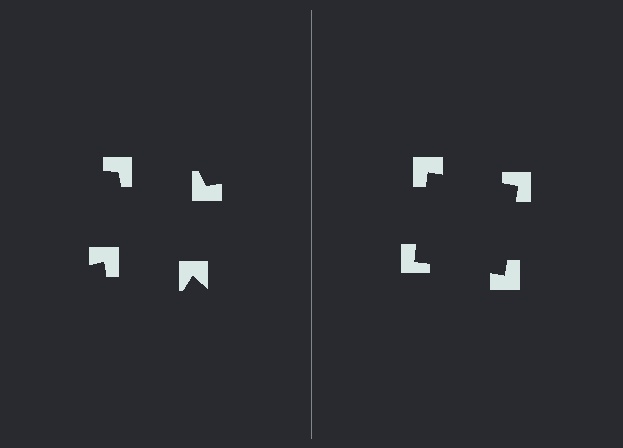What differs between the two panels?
The notched squares are positioned identically on both sides; only the wedge orientations differ. On the right they align to a square; on the left they are misaligned.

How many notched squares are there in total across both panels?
8 — 4 on each side.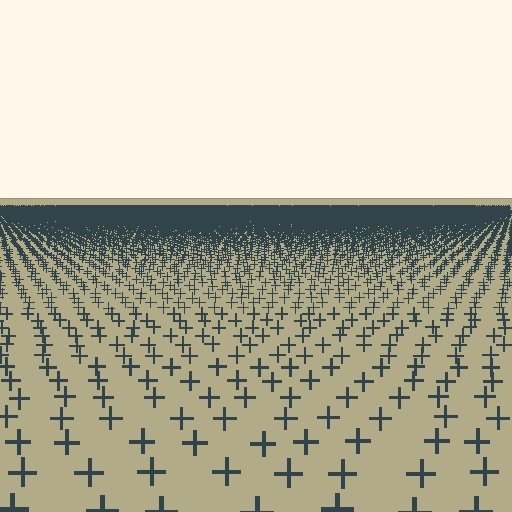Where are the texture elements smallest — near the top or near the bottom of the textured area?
Near the top.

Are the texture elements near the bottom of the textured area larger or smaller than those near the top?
Larger. Near the bottom, elements are closer to the viewer and appear at a bigger on-screen size.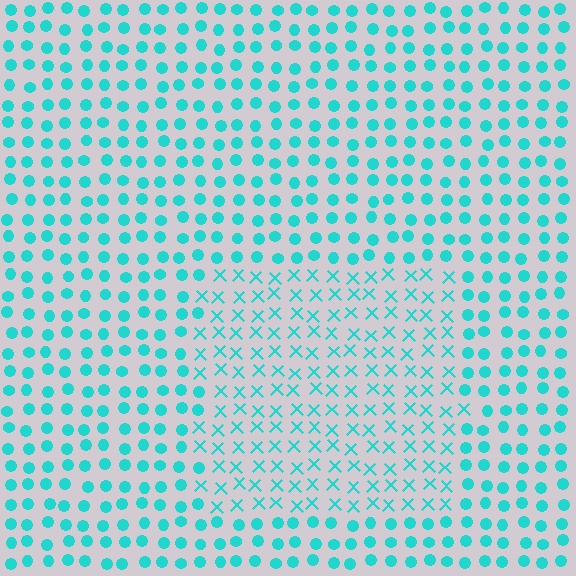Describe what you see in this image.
The image is filled with small cyan elements arranged in a uniform grid. A rectangle-shaped region contains X marks, while the surrounding area contains circles. The boundary is defined purely by the change in element shape.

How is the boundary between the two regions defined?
The boundary is defined by a change in element shape: X marks inside vs. circles outside. All elements share the same color and spacing.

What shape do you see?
I see a rectangle.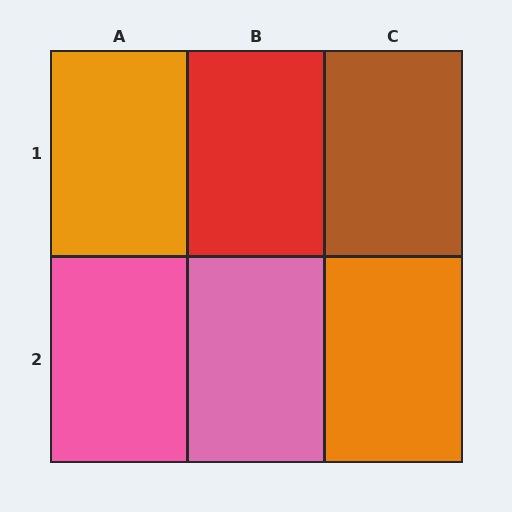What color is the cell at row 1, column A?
Orange.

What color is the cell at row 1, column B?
Red.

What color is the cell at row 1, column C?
Brown.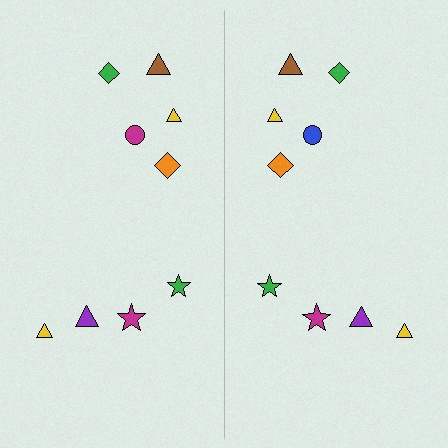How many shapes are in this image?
There are 18 shapes in this image.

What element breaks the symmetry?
The blue circle on the right side breaks the symmetry — its mirror counterpart is magenta.